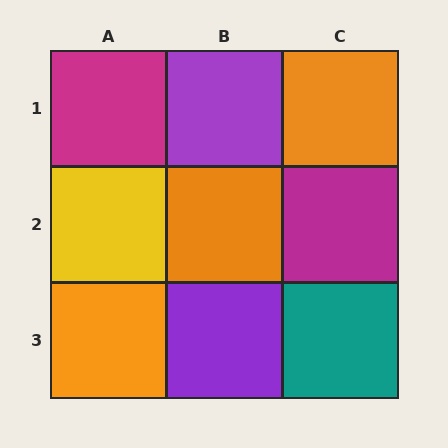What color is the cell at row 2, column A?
Yellow.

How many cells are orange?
3 cells are orange.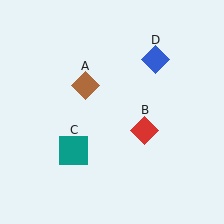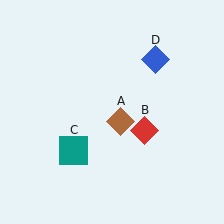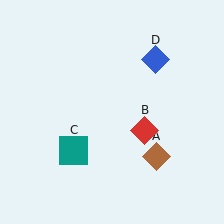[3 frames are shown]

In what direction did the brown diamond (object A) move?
The brown diamond (object A) moved down and to the right.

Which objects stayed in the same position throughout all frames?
Red diamond (object B) and teal square (object C) and blue diamond (object D) remained stationary.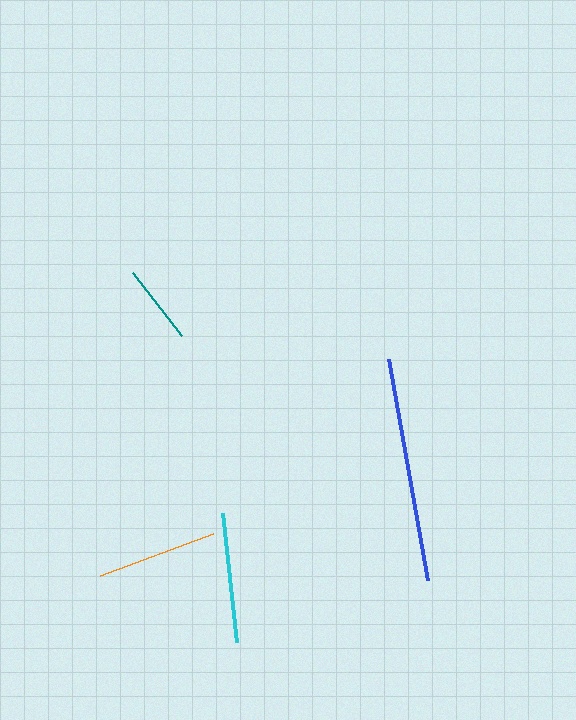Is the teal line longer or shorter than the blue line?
The blue line is longer than the teal line.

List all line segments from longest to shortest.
From longest to shortest: blue, cyan, orange, teal.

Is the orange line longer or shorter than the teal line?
The orange line is longer than the teal line.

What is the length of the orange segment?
The orange segment is approximately 120 pixels long.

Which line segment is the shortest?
The teal line is the shortest at approximately 79 pixels.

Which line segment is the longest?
The blue line is the longest at approximately 224 pixels.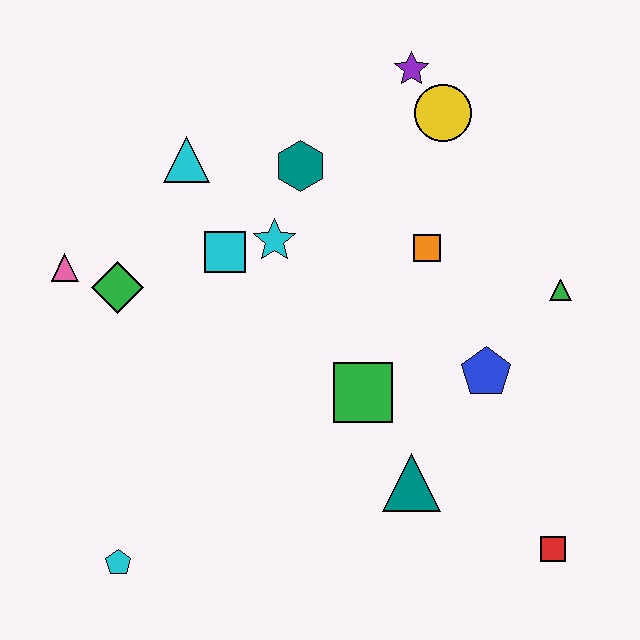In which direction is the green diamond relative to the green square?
The green diamond is to the left of the green square.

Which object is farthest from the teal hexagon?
The red square is farthest from the teal hexagon.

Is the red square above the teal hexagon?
No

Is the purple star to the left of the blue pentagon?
Yes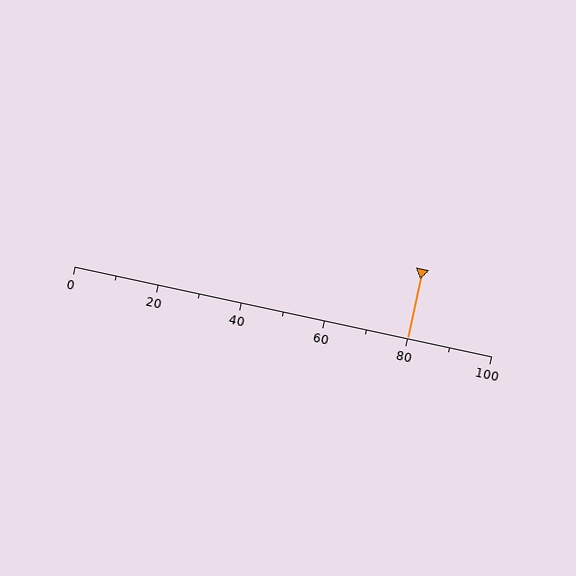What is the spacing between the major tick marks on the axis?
The major ticks are spaced 20 apart.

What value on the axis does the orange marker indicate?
The marker indicates approximately 80.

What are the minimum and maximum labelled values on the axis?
The axis runs from 0 to 100.